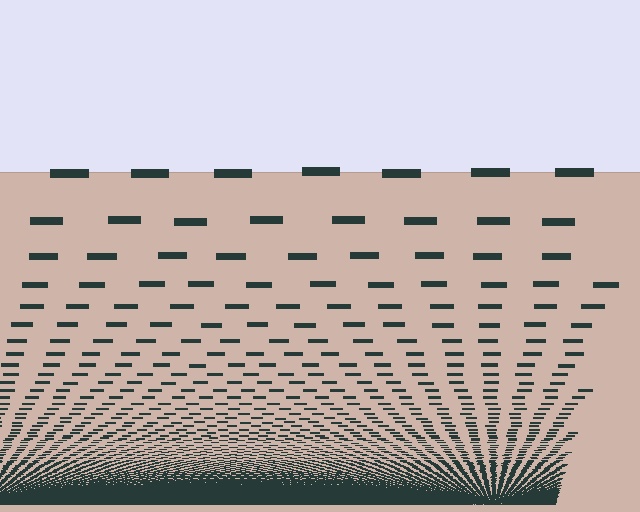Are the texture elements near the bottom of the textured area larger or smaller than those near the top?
Smaller. The gradient is inverted — elements near the bottom are smaller and denser.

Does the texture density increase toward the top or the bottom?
Density increases toward the bottom.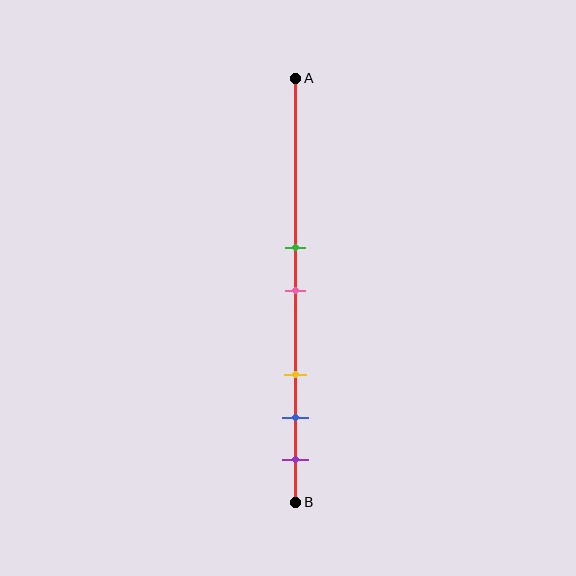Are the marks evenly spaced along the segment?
No, the marks are not evenly spaced.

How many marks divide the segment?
There are 5 marks dividing the segment.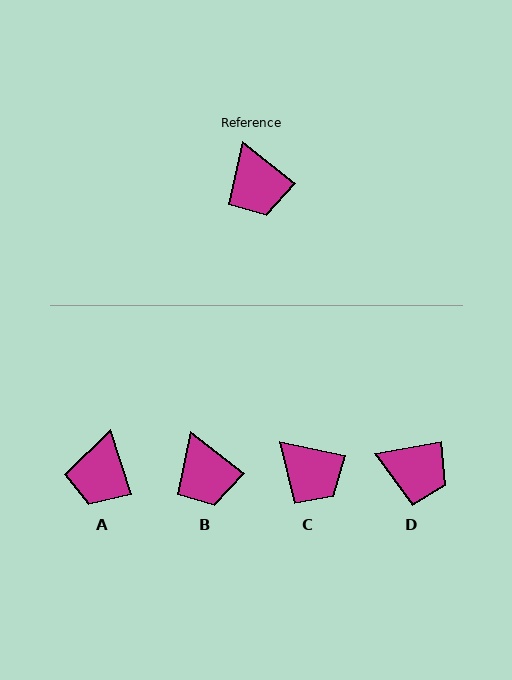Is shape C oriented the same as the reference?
No, it is off by about 26 degrees.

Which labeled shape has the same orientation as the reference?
B.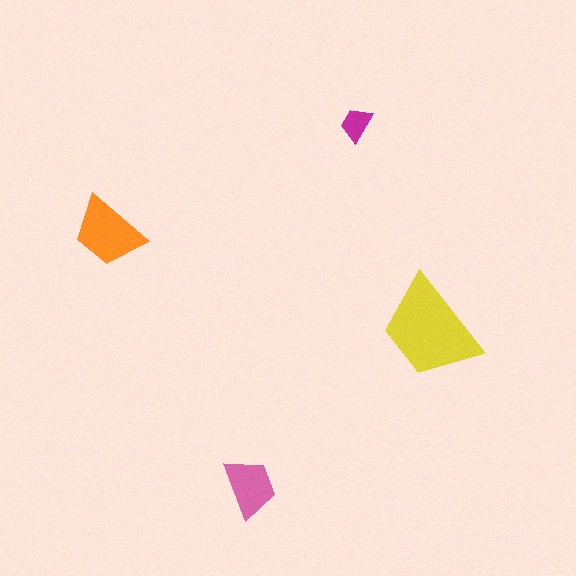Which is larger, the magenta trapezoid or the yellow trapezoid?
The yellow one.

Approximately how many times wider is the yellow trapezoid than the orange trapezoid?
About 1.5 times wider.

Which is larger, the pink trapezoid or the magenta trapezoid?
The pink one.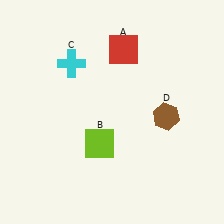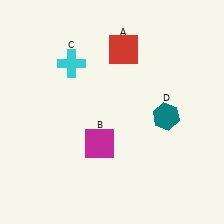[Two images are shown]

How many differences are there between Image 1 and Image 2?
There are 2 differences between the two images.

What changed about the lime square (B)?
In Image 1, B is lime. In Image 2, it changed to magenta.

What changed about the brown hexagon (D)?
In Image 1, D is brown. In Image 2, it changed to teal.